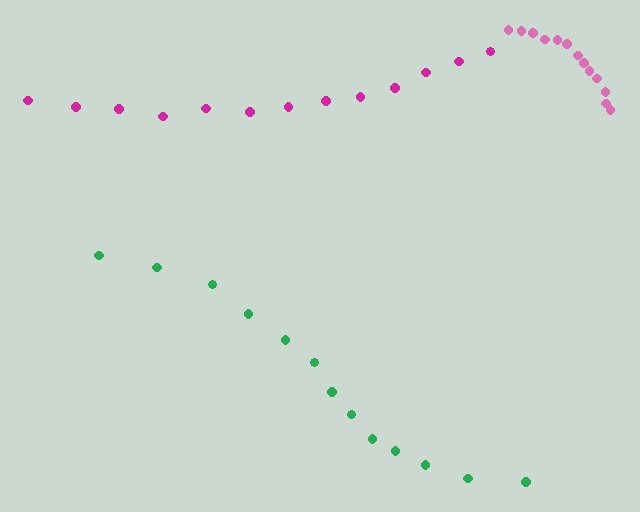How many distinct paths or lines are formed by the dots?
There are 3 distinct paths.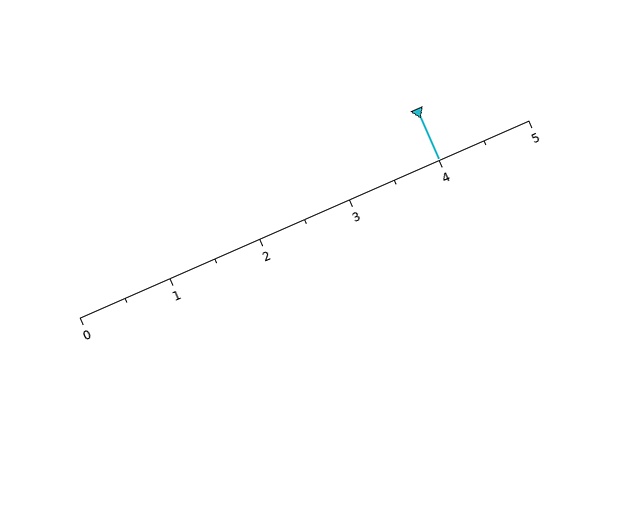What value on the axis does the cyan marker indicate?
The marker indicates approximately 4.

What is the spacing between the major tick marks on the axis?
The major ticks are spaced 1 apart.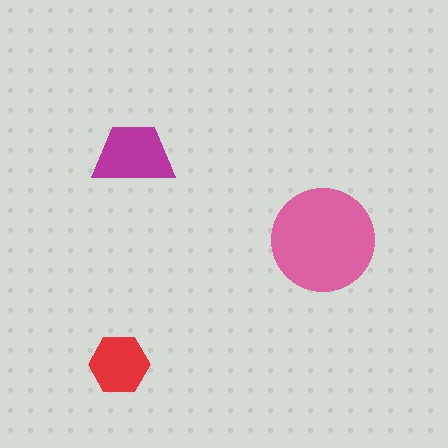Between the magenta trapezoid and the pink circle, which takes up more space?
The pink circle.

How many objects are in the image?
There are 3 objects in the image.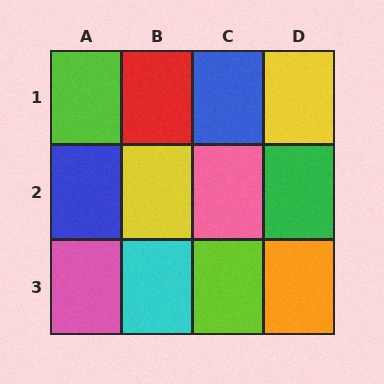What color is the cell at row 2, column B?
Yellow.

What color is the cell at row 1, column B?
Red.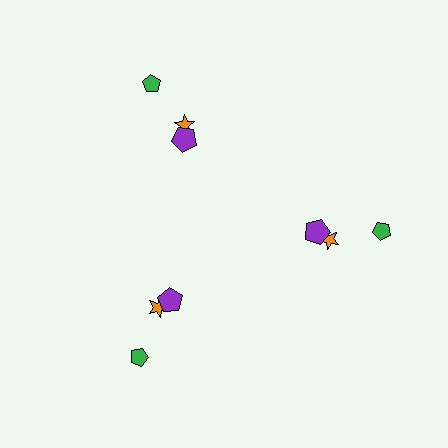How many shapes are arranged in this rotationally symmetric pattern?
There are 9 shapes, arranged in 3 groups of 3.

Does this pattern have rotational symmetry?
Yes, this pattern has 3-fold rotational symmetry. It looks the same after rotating 120 degrees around the center.